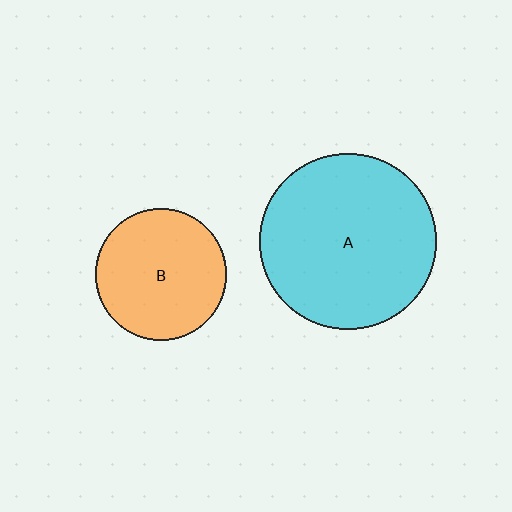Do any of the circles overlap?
No, none of the circles overlap.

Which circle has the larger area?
Circle A (cyan).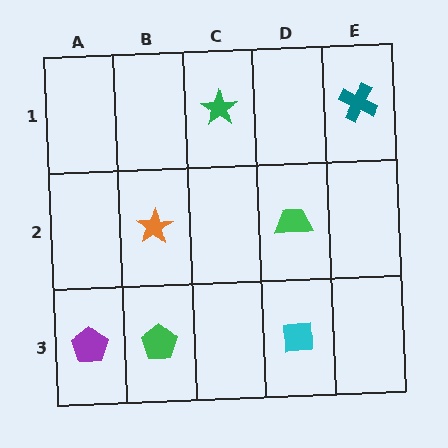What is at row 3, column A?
A purple pentagon.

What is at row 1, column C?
A green star.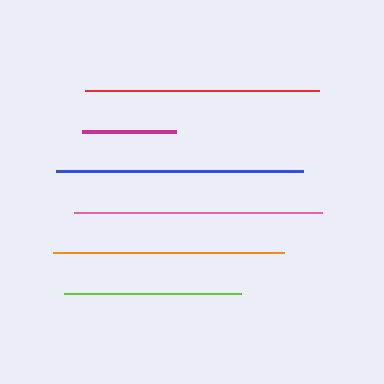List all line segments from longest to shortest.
From longest to shortest: pink, blue, red, orange, lime, magenta.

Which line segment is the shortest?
The magenta line is the shortest at approximately 94 pixels.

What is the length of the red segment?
The red segment is approximately 234 pixels long.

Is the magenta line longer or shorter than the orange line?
The orange line is longer than the magenta line.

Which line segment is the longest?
The pink line is the longest at approximately 248 pixels.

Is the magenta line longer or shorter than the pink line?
The pink line is longer than the magenta line.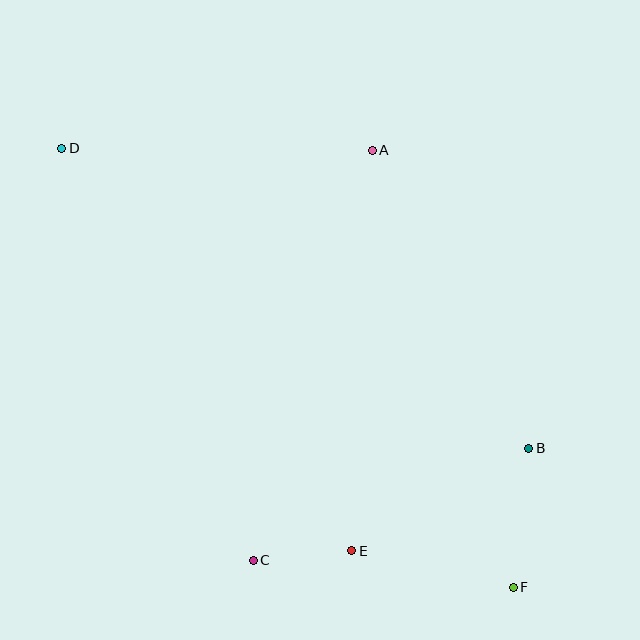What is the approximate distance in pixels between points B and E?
The distance between B and E is approximately 204 pixels.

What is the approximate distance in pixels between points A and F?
The distance between A and F is approximately 459 pixels.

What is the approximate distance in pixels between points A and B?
The distance between A and B is approximately 337 pixels.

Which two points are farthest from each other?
Points D and F are farthest from each other.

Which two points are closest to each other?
Points C and E are closest to each other.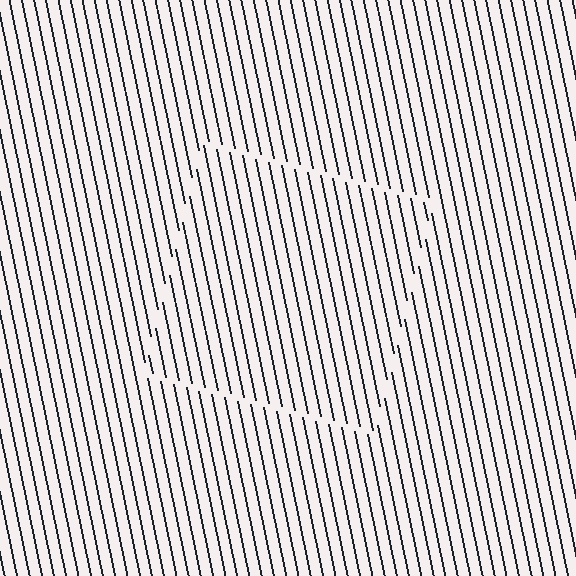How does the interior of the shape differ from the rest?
The interior of the shape contains the same grating, shifted by half a period — the contour is defined by the phase discontinuity where line-ends from the inner and outer gratings abut.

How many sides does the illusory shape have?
4 sides — the line-ends trace a square.